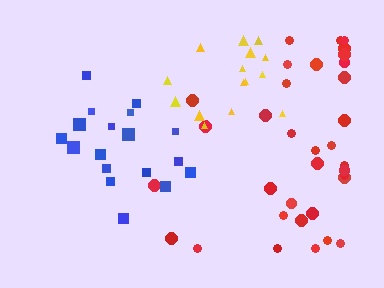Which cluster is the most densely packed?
Blue.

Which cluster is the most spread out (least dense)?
Red.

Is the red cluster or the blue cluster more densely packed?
Blue.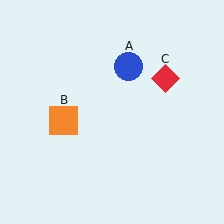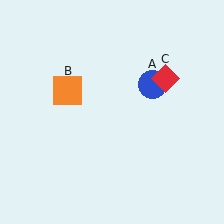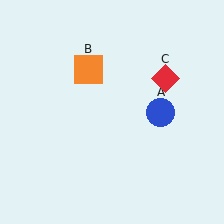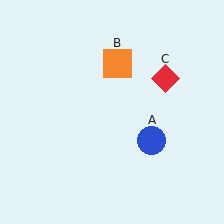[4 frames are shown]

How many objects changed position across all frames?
2 objects changed position: blue circle (object A), orange square (object B).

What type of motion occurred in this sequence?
The blue circle (object A), orange square (object B) rotated clockwise around the center of the scene.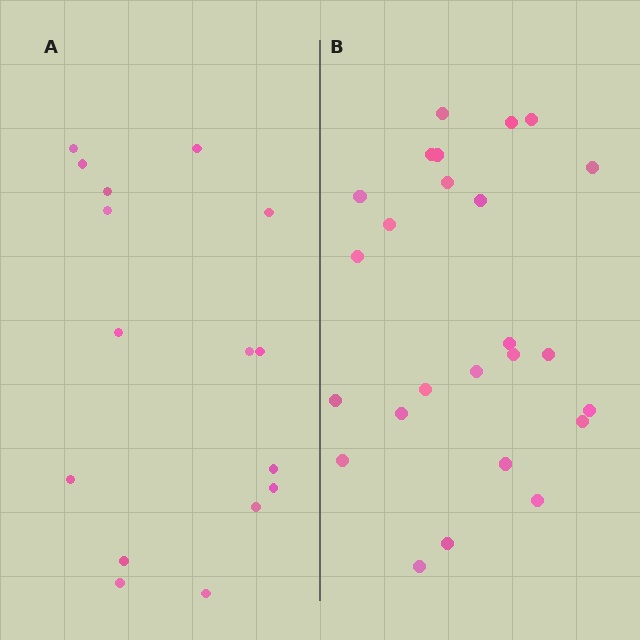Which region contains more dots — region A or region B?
Region B (the right region) has more dots.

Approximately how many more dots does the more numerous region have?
Region B has roughly 8 or so more dots than region A.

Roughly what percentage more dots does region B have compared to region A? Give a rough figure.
About 55% more.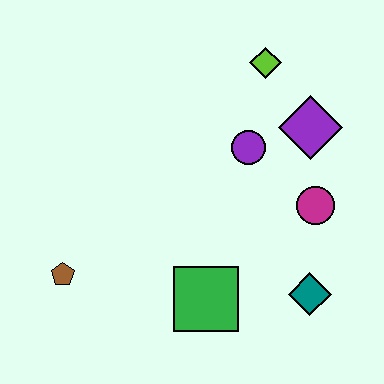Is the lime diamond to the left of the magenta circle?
Yes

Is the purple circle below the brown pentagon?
No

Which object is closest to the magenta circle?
The purple diamond is closest to the magenta circle.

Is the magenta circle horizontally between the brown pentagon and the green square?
No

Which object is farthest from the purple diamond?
The brown pentagon is farthest from the purple diamond.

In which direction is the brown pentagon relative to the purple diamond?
The brown pentagon is to the left of the purple diamond.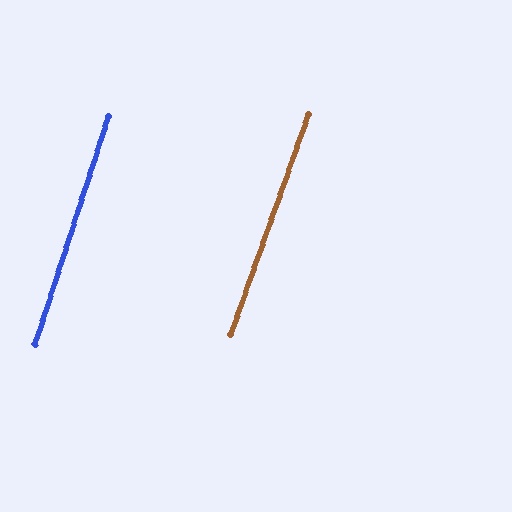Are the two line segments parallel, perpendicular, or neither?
Parallel — their directions differ by only 1.8°.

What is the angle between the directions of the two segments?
Approximately 2 degrees.